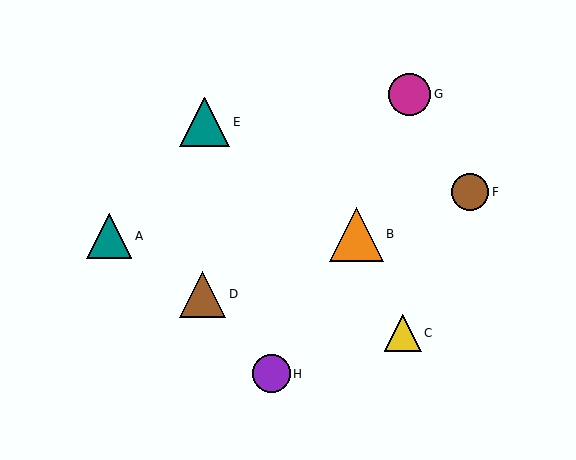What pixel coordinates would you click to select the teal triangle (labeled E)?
Click at (205, 122) to select the teal triangle E.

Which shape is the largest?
The orange triangle (labeled B) is the largest.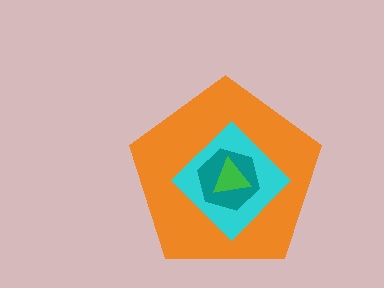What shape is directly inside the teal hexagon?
The green triangle.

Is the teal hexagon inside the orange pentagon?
Yes.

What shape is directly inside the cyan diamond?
The teal hexagon.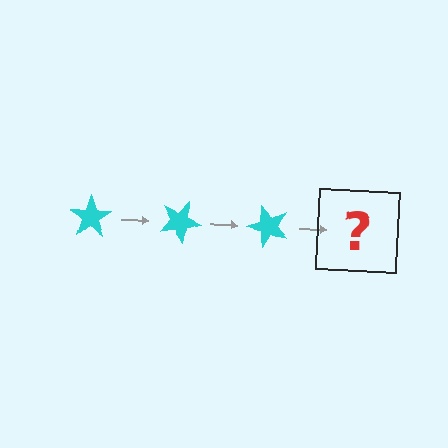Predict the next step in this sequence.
The next step is a cyan star rotated 75 degrees.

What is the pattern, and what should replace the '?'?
The pattern is that the star rotates 25 degrees each step. The '?' should be a cyan star rotated 75 degrees.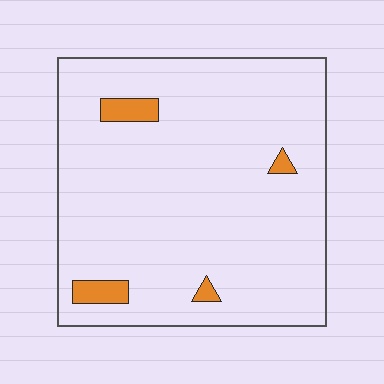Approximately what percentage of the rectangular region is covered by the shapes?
Approximately 5%.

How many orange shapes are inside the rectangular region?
4.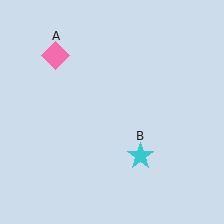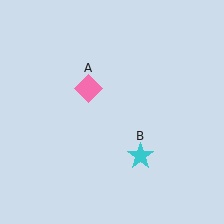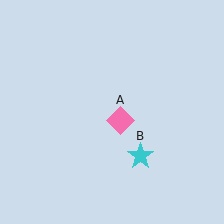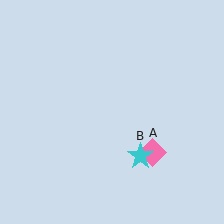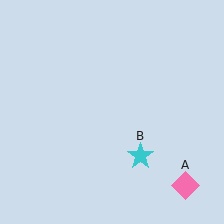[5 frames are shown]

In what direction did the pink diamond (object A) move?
The pink diamond (object A) moved down and to the right.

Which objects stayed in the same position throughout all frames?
Cyan star (object B) remained stationary.